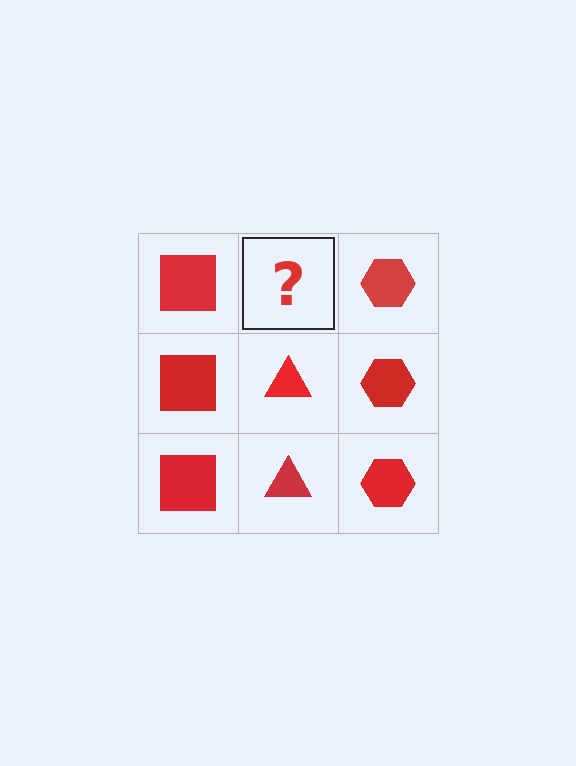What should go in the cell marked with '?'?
The missing cell should contain a red triangle.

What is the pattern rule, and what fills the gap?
The rule is that each column has a consistent shape. The gap should be filled with a red triangle.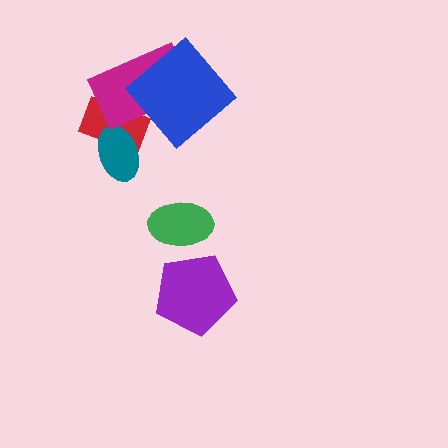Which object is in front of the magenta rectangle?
The blue diamond is in front of the magenta rectangle.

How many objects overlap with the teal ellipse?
1 object overlaps with the teal ellipse.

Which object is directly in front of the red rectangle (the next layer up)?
The teal ellipse is directly in front of the red rectangle.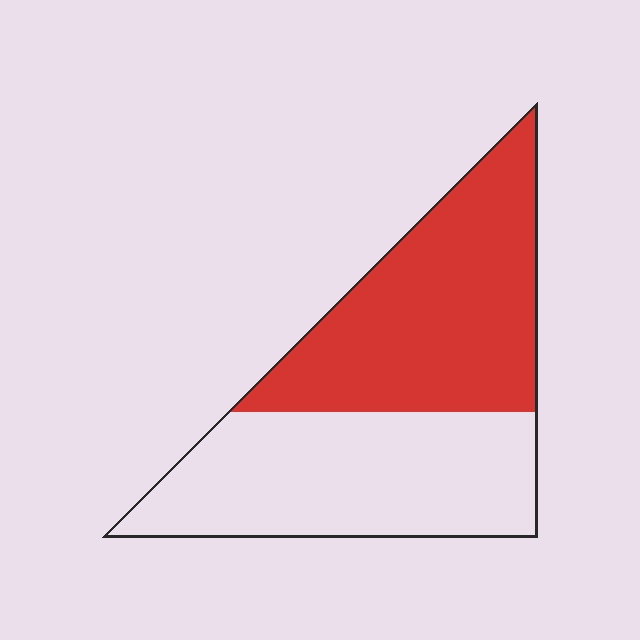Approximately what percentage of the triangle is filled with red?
Approximately 50%.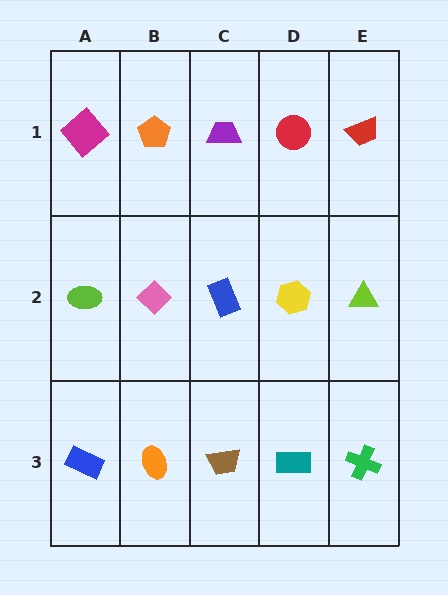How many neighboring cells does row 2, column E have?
3.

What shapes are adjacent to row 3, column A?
A lime ellipse (row 2, column A), an orange ellipse (row 3, column B).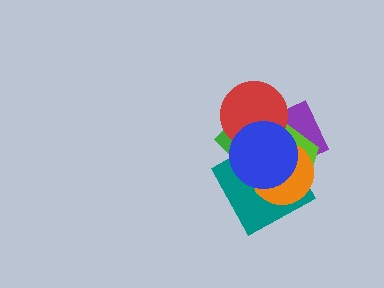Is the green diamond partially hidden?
Yes, it is partially covered by another shape.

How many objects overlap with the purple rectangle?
6 objects overlap with the purple rectangle.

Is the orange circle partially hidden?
Yes, it is partially covered by another shape.